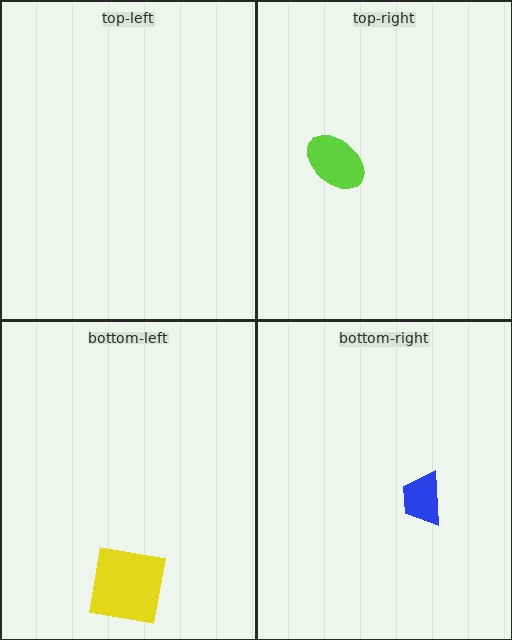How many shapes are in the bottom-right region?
1.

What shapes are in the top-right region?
The lime ellipse.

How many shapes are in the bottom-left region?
1.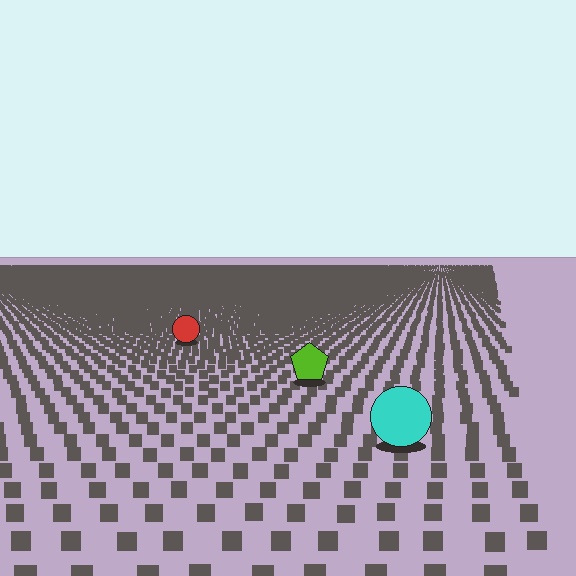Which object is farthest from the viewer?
The red circle is farthest from the viewer. It appears smaller and the ground texture around it is denser.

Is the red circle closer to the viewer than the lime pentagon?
No. The lime pentagon is closer — you can tell from the texture gradient: the ground texture is coarser near it.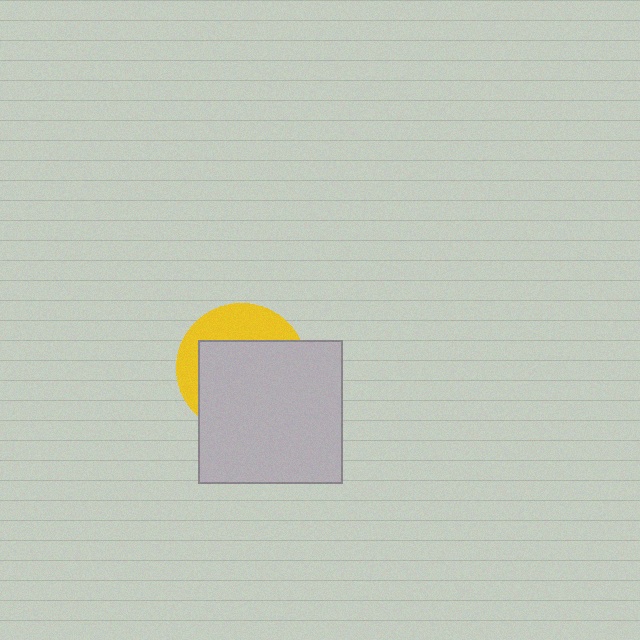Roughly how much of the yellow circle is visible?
A small part of it is visible (roughly 32%).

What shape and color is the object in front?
The object in front is a light gray square.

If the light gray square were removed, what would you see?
You would see the complete yellow circle.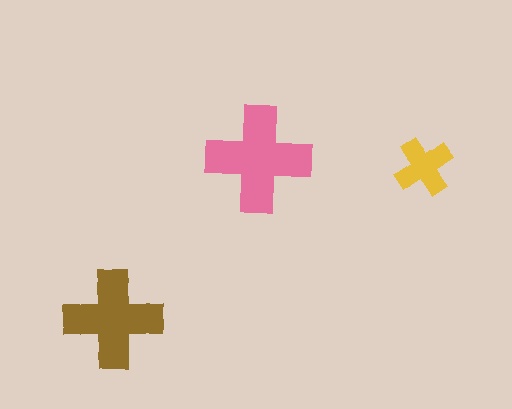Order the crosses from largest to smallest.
the pink one, the brown one, the yellow one.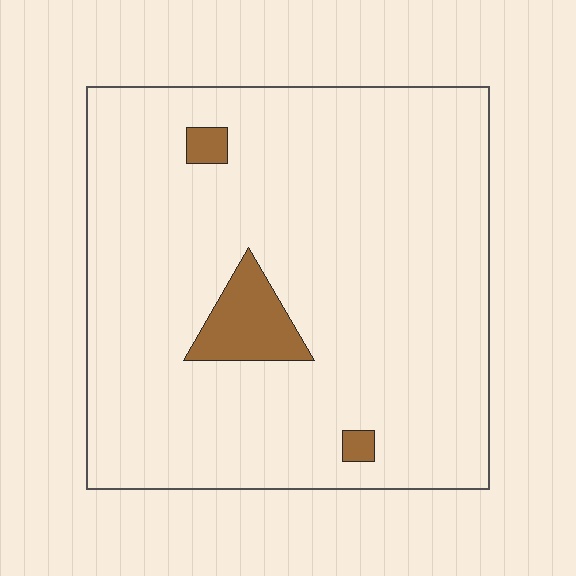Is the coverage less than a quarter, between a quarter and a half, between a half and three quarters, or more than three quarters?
Less than a quarter.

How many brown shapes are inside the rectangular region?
3.